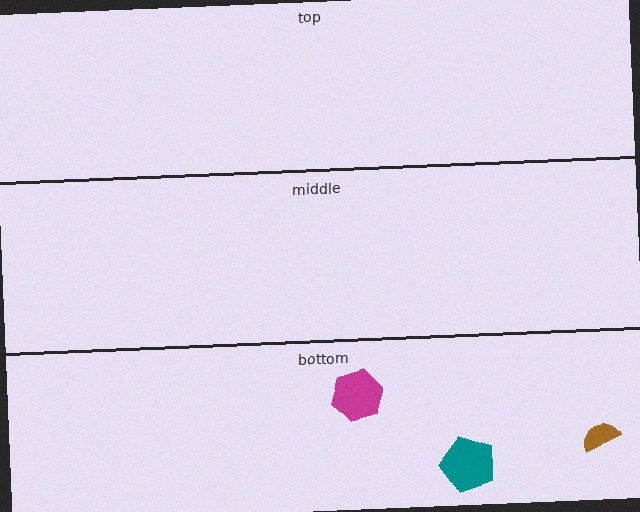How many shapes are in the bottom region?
3.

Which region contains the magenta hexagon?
The bottom region.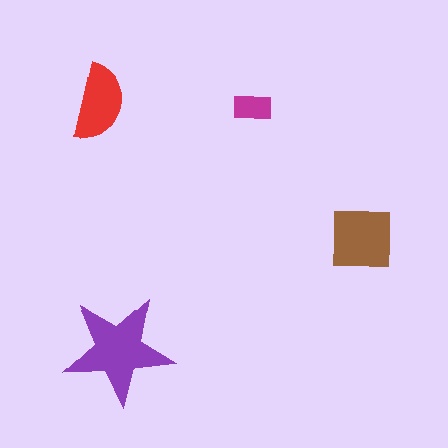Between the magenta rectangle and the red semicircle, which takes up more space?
The red semicircle.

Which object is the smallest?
The magenta rectangle.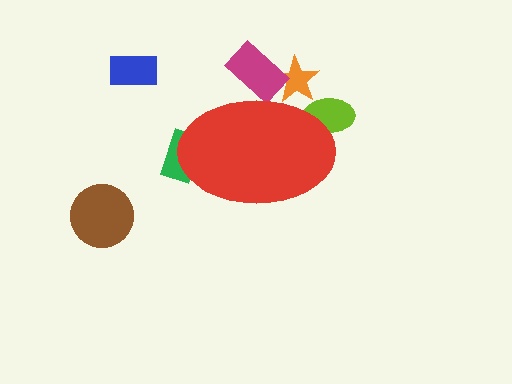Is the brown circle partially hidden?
No, the brown circle is fully visible.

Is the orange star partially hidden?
Yes, the orange star is partially hidden behind the red ellipse.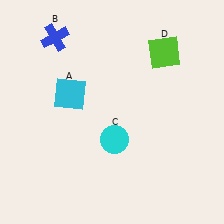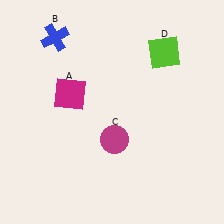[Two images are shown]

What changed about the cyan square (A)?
In Image 1, A is cyan. In Image 2, it changed to magenta.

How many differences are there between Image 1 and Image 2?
There are 2 differences between the two images.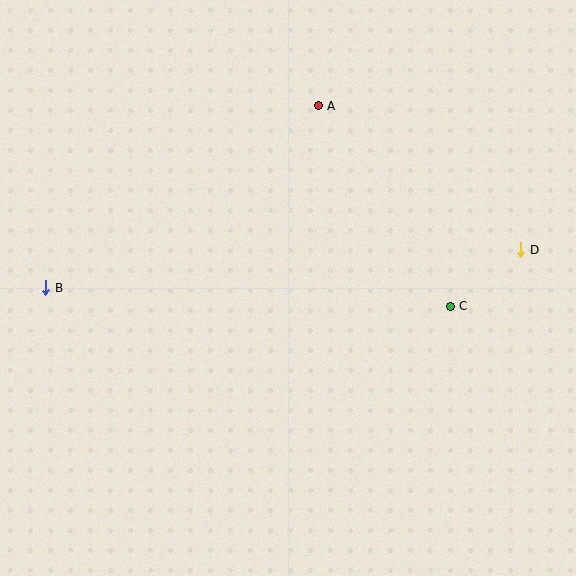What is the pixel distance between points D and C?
The distance between D and C is 90 pixels.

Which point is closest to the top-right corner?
Point D is closest to the top-right corner.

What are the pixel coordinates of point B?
Point B is at (46, 288).